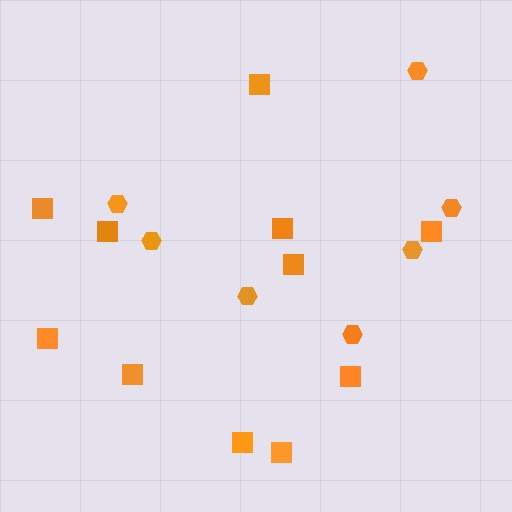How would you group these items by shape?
There are 2 groups: one group of squares (11) and one group of hexagons (7).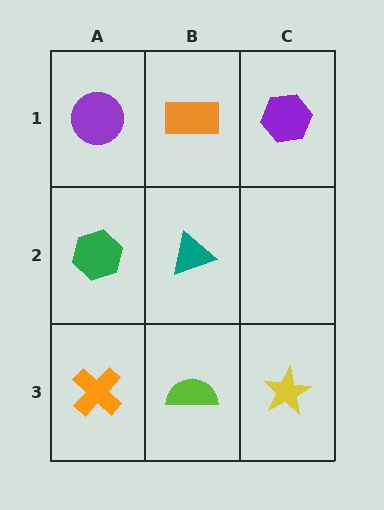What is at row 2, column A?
A green hexagon.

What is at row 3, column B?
A lime semicircle.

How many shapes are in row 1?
3 shapes.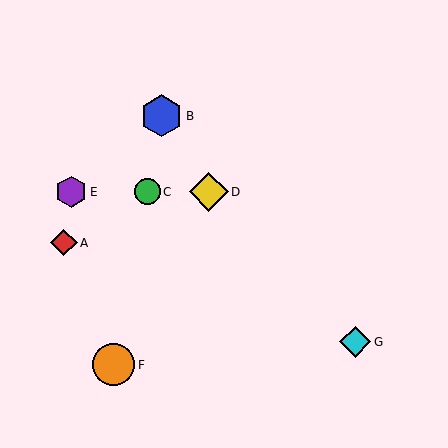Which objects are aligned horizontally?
Objects C, D, E are aligned horizontally.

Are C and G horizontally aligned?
No, C is at y≈192 and G is at y≈342.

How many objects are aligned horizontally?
3 objects (C, D, E) are aligned horizontally.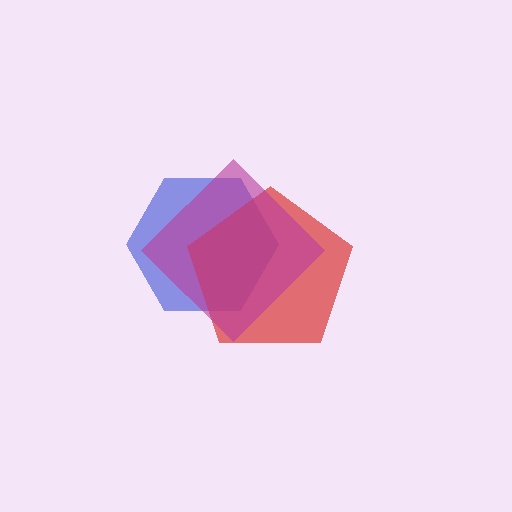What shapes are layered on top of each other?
The layered shapes are: a blue hexagon, a red pentagon, a magenta diamond.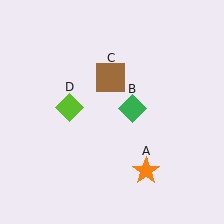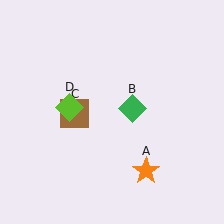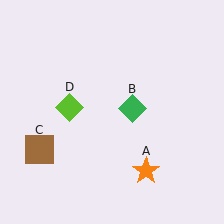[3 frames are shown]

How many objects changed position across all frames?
1 object changed position: brown square (object C).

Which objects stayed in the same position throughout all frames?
Orange star (object A) and green diamond (object B) and lime diamond (object D) remained stationary.